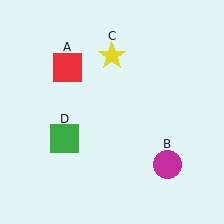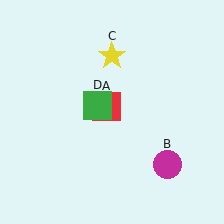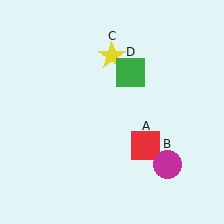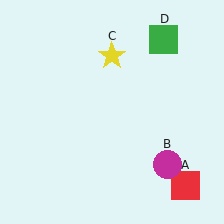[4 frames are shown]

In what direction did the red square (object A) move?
The red square (object A) moved down and to the right.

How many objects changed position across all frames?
2 objects changed position: red square (object A), green square (object D).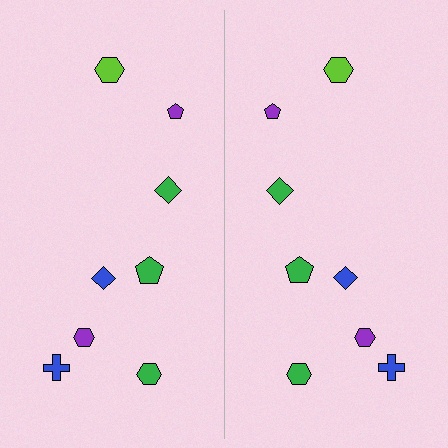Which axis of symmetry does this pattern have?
The pattern has a vertical axis of symmetry running through the center of the image.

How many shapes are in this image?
There are 16 shapes in this image.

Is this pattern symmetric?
Yes, this pattern has bilateral (reflection) symmetry.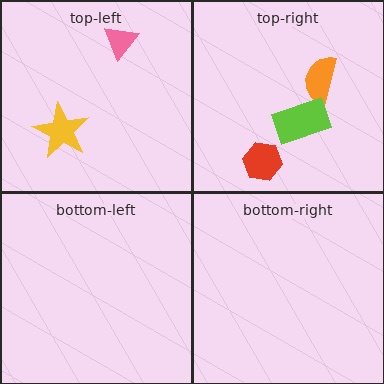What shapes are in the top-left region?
The yellow star, the pink triangle.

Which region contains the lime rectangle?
The top-right region.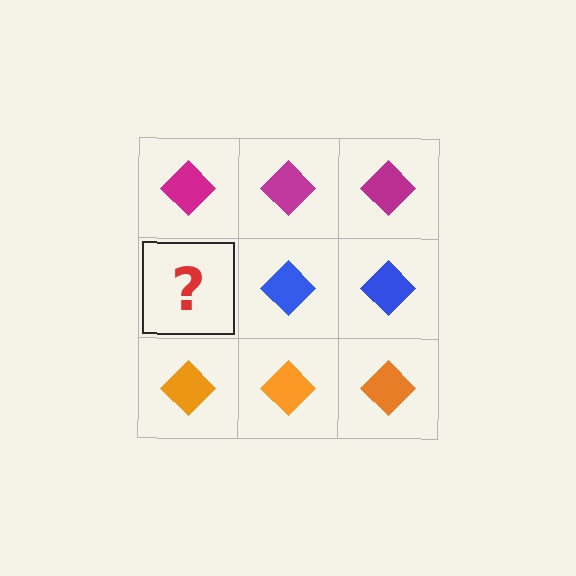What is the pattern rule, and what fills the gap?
The rule is that each row has a consistent color. The gap should be filled with a blue diamond.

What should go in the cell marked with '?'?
The missing cell should contain a blue diamond.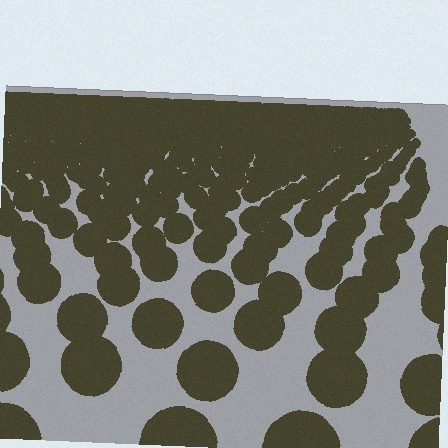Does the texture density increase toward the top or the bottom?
Density increases toward the top.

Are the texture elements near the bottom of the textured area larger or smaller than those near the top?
Larger. Near the bottom, elements are closer to the viewer and appear at a bigger on-screen size.